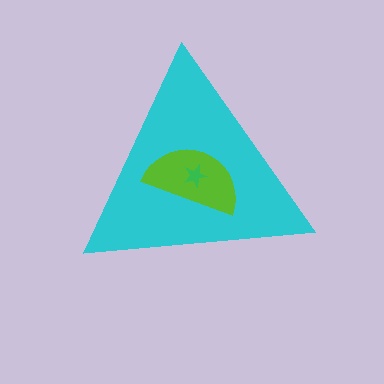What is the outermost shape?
The cyan triangle.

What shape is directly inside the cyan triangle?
The lime semicircle.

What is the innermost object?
The green star.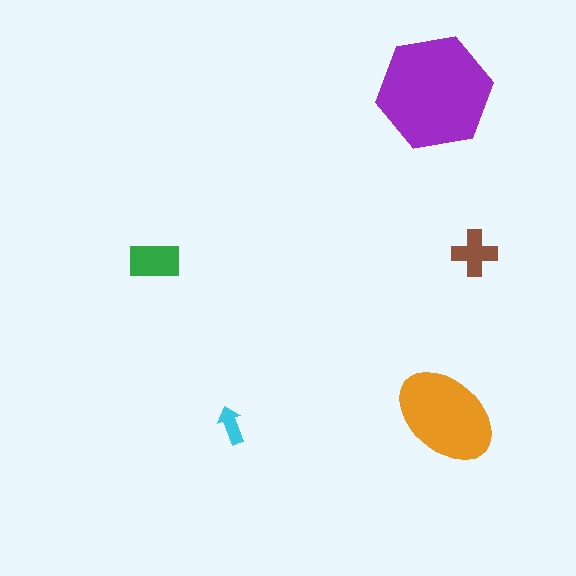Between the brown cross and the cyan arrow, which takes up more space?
The brown cross.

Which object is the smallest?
The cyan arrow.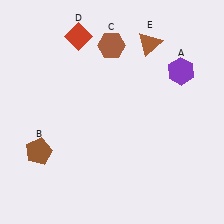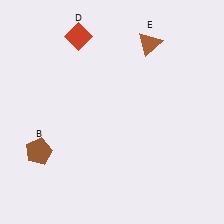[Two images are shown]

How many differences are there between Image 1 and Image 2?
There are 2 differences between the two images.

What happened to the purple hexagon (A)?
The purple hexagon (A) was removed in Image 2. It was in the top-right area of Image 1.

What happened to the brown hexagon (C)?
The brown hexagon (C) was removed in Image 2. It was in the top-left area of Image 1.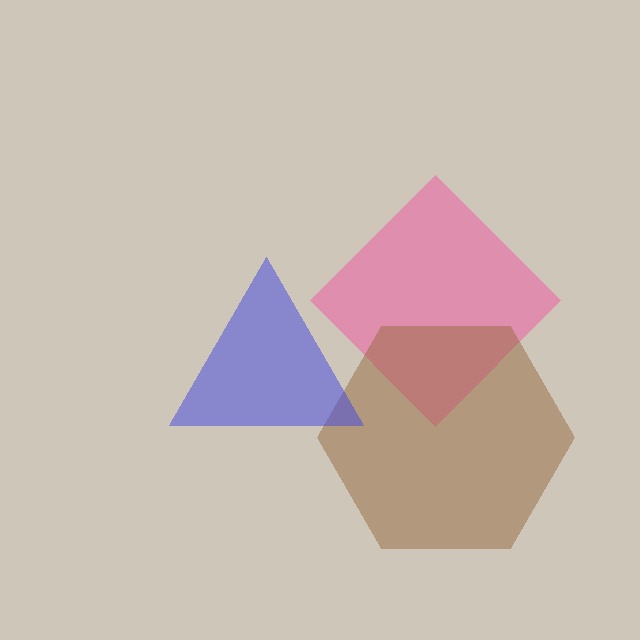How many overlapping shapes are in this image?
There are 3 overlapping shapes in the image.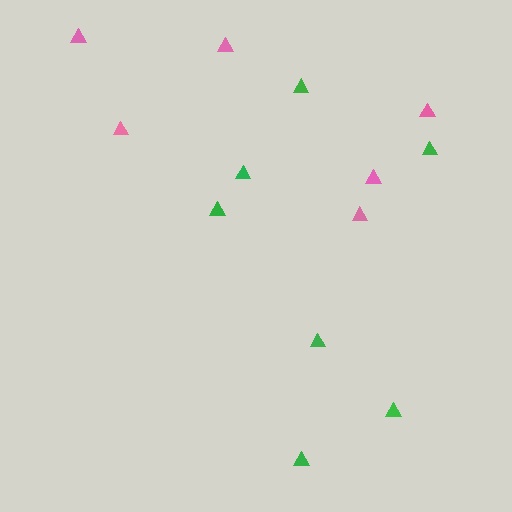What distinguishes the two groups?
There are 2 groups: one group of pink triangles (6) and one group of green triangles (7).